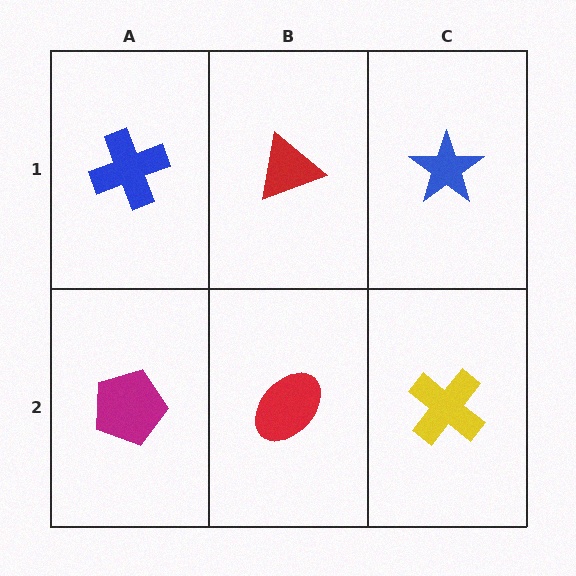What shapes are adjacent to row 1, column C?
A yellow cross (row 2, column C), a red triangle (row 1, column B).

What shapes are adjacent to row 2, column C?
A blue star (row 1, column C), a red ellipse (row 2, column B).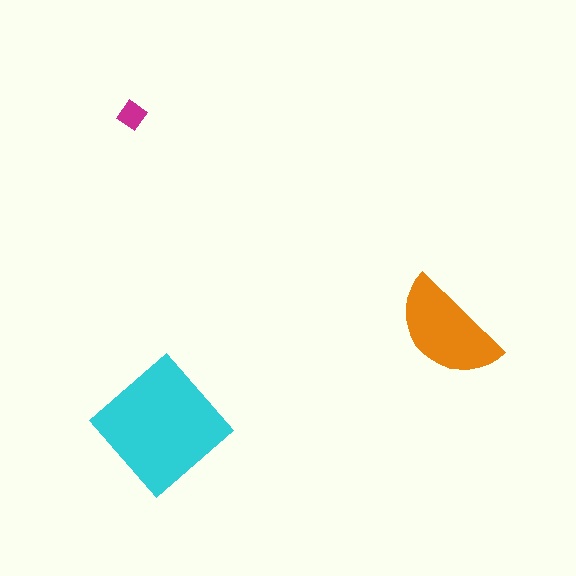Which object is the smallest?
The magenta diamond.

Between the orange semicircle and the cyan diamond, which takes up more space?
The cyan diamond.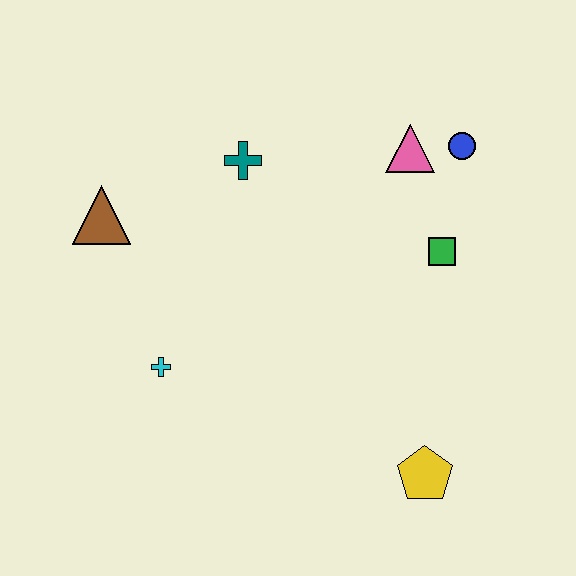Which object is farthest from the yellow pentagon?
The brown triangle is farthest from the yellow pentagon.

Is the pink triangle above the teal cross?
Yes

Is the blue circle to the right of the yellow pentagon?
Yes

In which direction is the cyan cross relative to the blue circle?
The cyan cross is to the left of the blue circle.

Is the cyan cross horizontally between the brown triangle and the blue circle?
Yes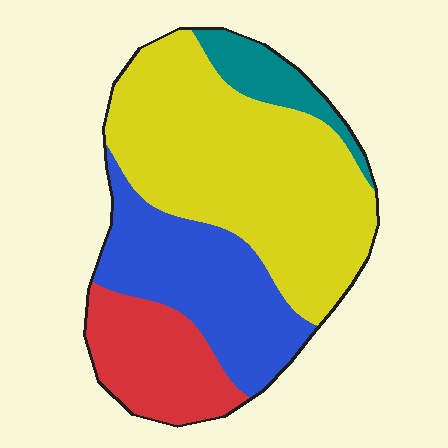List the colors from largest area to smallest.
From largest to smallest: yellow, blue, red, teal.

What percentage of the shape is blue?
Blue takes up between a sixth and a third of the shape.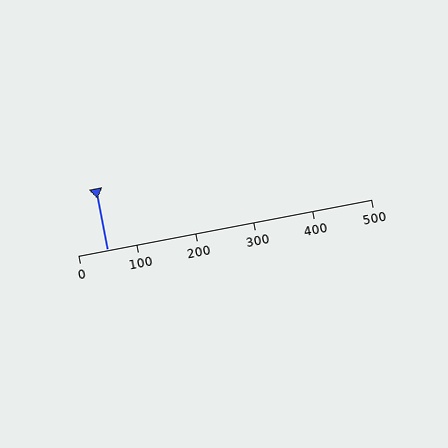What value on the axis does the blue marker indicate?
The marker indicates approximately 50.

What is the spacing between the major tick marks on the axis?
The major ticks are spaced 100 apart.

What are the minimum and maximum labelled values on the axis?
The axis runs from 0 to 500.